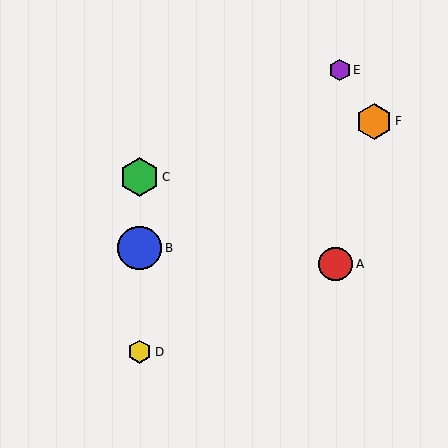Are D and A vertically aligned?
No, D is at x≈140 and A is at x≈336.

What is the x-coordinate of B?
Object B is at x≈140.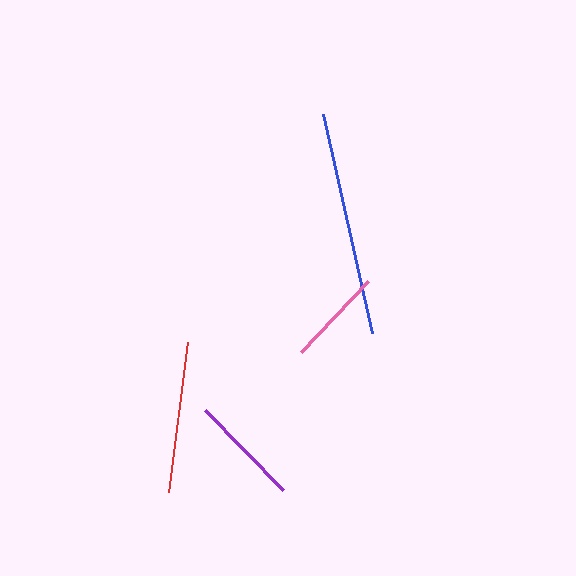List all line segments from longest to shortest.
From longest to shortest: blue, red, purple, pink.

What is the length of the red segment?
The red segment is approximately 150 pixels long.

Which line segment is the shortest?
The pink line is the shortest at approximately 98 pixels.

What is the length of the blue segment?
The blue segment is approximately 224 pixels long.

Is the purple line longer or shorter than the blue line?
The blue line is longer than the purple line.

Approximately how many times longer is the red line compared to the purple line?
The red line is approximately 1.3 times the length of the purple line.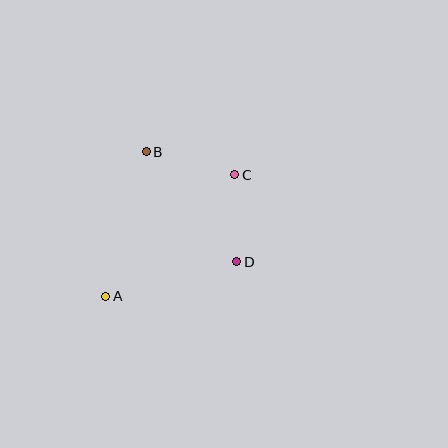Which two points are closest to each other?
Points C and D are closest to each other.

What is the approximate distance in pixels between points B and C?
The distance between B and C is approximately 91 pixels.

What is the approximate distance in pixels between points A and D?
The distance between A and D is approximately 135 pixels.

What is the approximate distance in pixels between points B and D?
The distance between B and D is approximately 142 pixels.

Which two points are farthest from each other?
Points A and C are farthest from each other.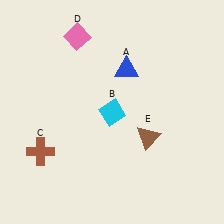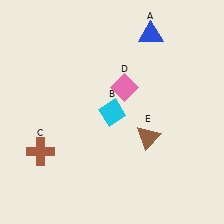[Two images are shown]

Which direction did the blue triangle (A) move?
The blue triangle (A) moved up.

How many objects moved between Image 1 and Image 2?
2 objects moved between the two images.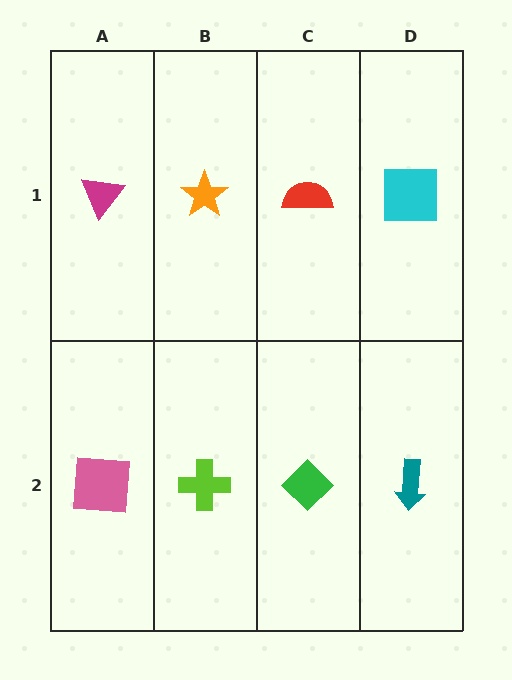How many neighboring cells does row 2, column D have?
2.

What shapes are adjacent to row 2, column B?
An orange star (row 1, column B), a pink square (row 2, column A), a green diamond (row 2, column C).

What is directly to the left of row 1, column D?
A red semicircle.